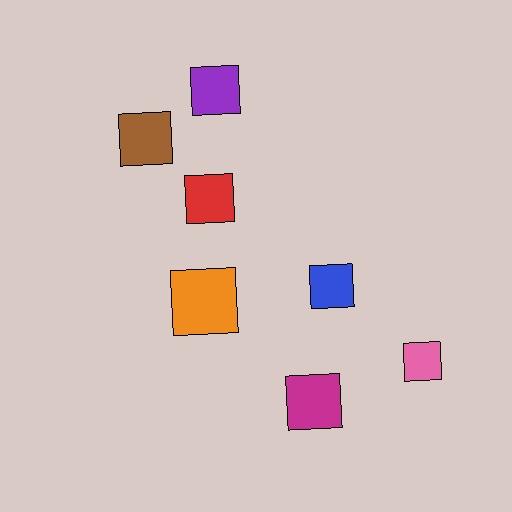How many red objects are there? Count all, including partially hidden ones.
There is 1 red object.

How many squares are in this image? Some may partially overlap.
There are 7 squares.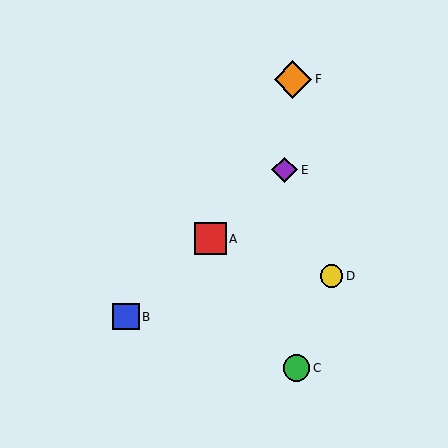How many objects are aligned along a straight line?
3 objects (A, B, E) are aligned along a straight line.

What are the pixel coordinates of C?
Object C is at (296, 368).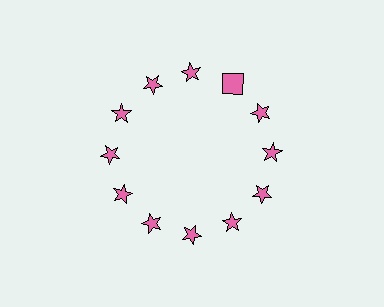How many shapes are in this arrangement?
There are 12 shapes arranged in a ring pattern.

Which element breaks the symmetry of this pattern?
The pink square at roughly the 1 o'clock position breaks the symmetry. All other shapes are pink stars.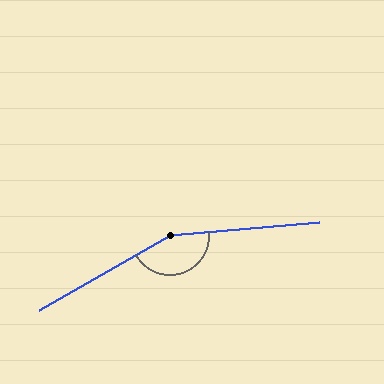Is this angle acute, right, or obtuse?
It is obtuse.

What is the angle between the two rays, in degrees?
Approximately 155 degrees.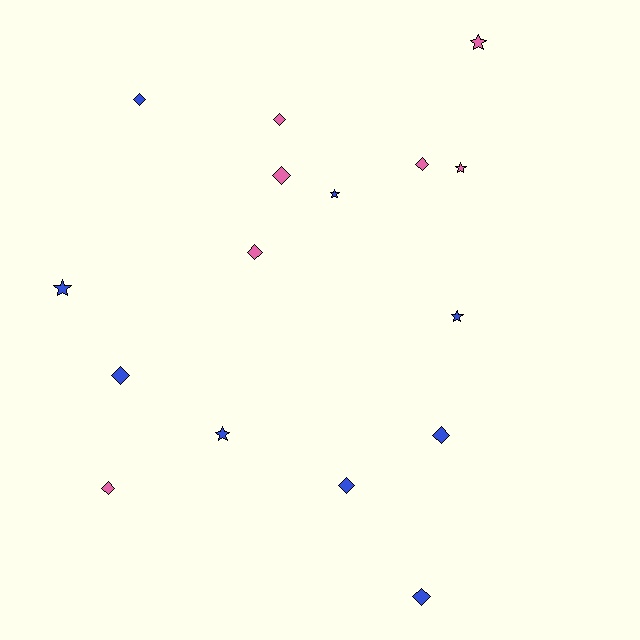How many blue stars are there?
There are 4 blue stars.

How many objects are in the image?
There are 16 objects.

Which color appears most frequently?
Blue, with 9 objects.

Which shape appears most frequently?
Diamond, with 10 objects.